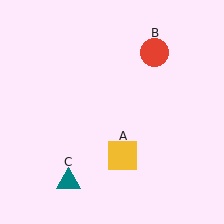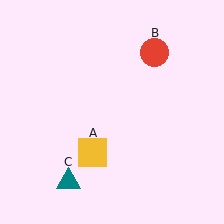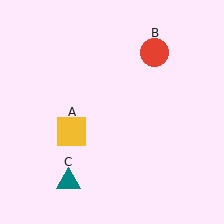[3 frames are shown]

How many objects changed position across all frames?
1 object changed position: yellow square (object A).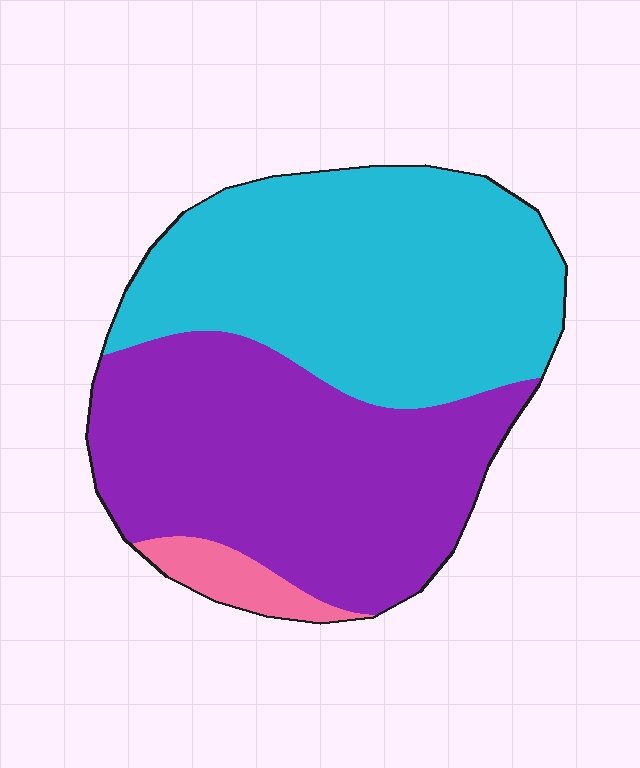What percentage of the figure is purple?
Purple takes up between a third and a half of the figure.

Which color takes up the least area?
Pink, at roughly 5%.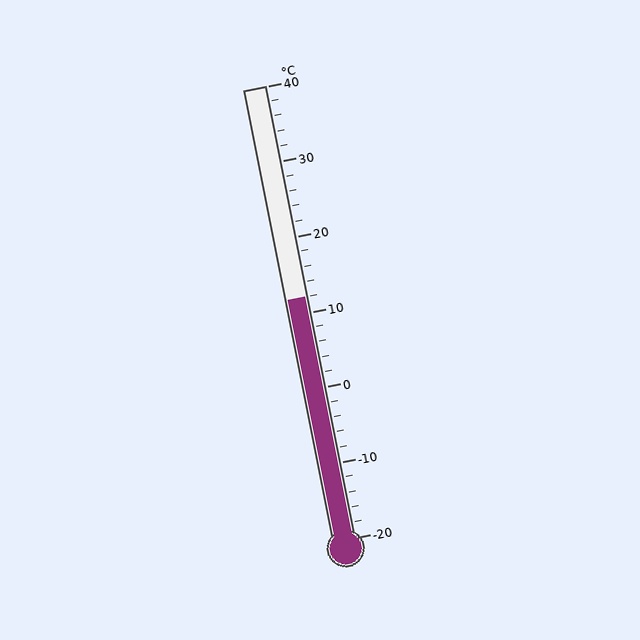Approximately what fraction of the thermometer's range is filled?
The thermometer is filled to approximately 55% of its range.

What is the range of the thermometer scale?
The thermometer scale ranges from -20°C to 40°C.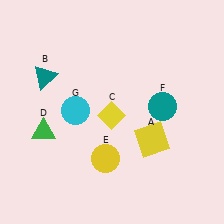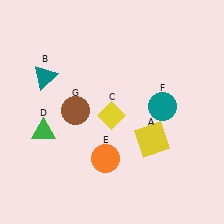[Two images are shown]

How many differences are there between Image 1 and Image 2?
There are 2 differences between the two images.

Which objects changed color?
E changed from yellow to orange. G changed from cyan to brown.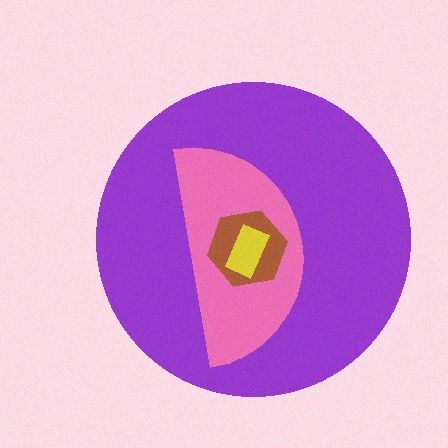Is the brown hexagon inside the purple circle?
Yes.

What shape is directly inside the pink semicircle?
The brown hexagon.